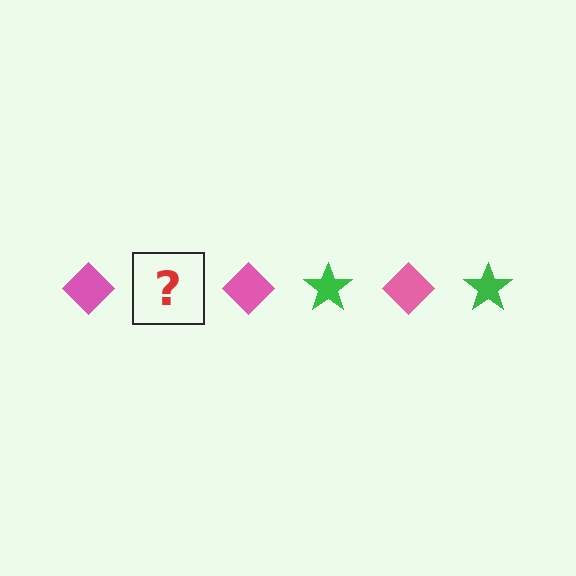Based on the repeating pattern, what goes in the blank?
The blank should be a green star.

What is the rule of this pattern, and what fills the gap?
The rule is that the pattern alternates between pink diamond and green star. The gap should be filled with a green star.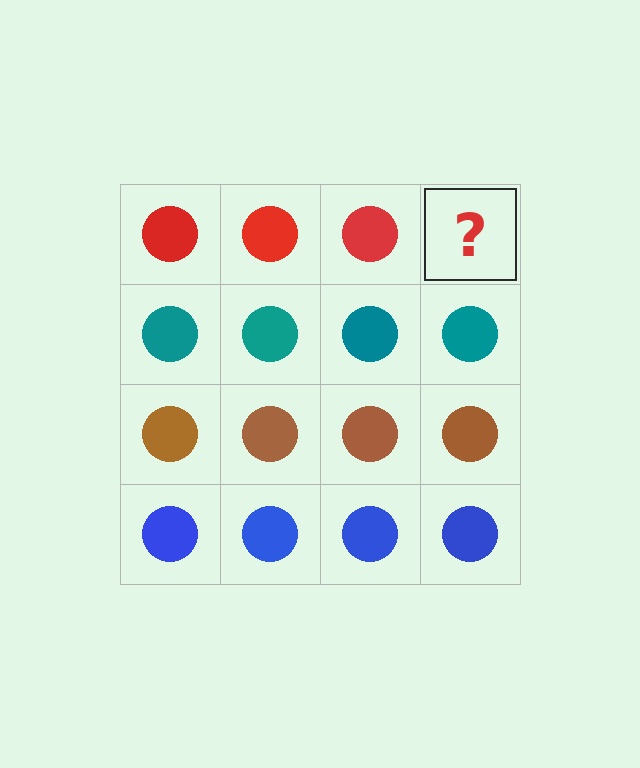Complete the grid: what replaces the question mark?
The question mark should be replaced with a red circle.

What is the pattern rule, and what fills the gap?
The rule is that each row has a consistent color. The gap should be filled with a red circle.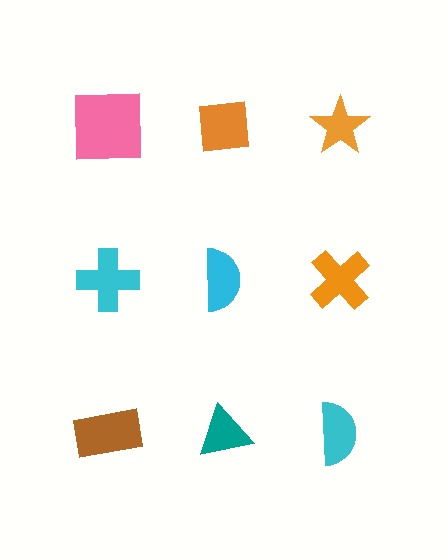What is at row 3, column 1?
A brown rectangle.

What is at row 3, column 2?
A teal triangle.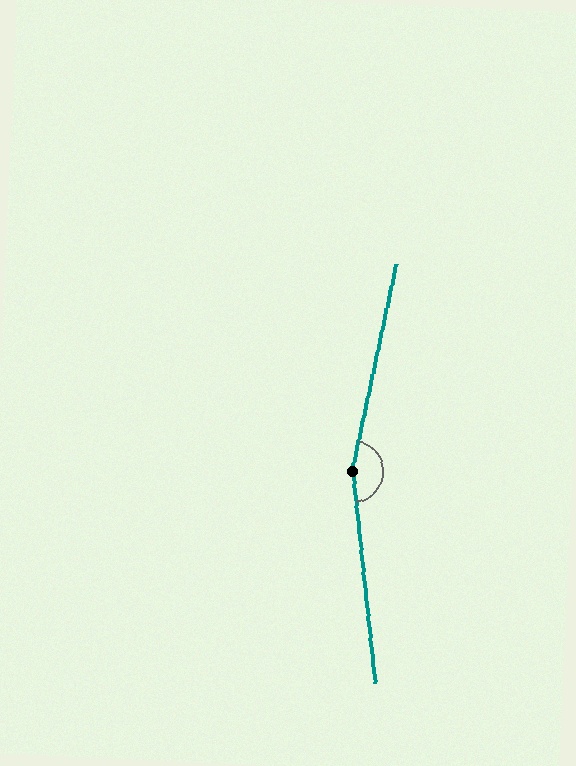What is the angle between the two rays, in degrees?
Approximately 162 degrees.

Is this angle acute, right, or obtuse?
It is obtuse.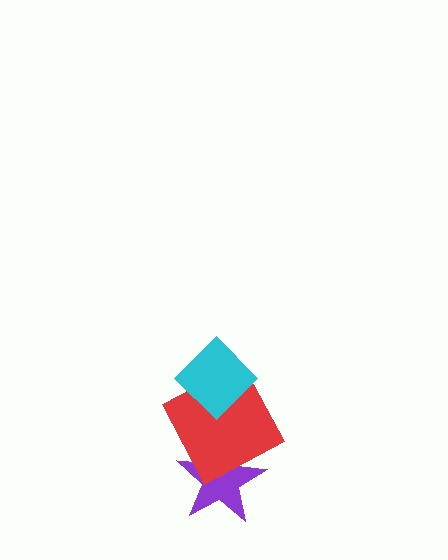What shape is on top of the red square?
The cyan diamond is on top of the red square.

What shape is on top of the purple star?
The red square is on top of the purple star.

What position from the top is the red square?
The red square is 2nd from the top.